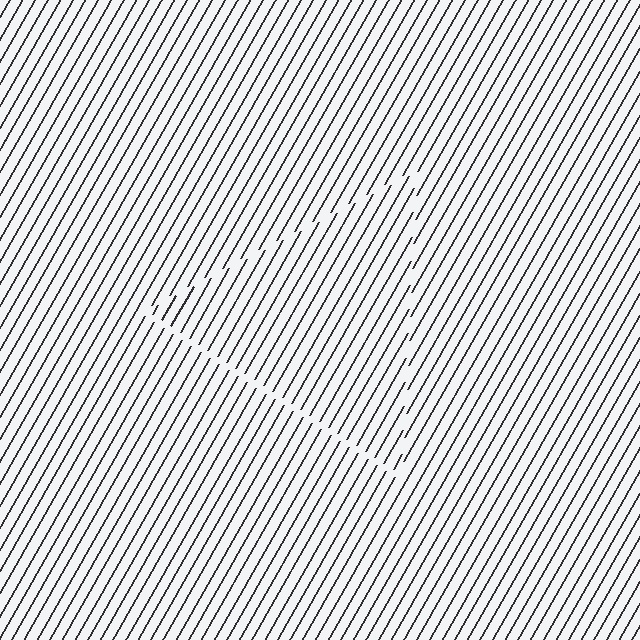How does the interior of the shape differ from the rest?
The interior of the shape contains the same grating, shifted by half a period — the contour is defined by the phase discontinuity where line-ends from the inner and outer gratings abut.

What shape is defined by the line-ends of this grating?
An illusory triangle. The interior of the shape contains the same grating, shifted by half a period — the contour is defined by the phase discontinuity where line-ends from the inner and outer gratings abut.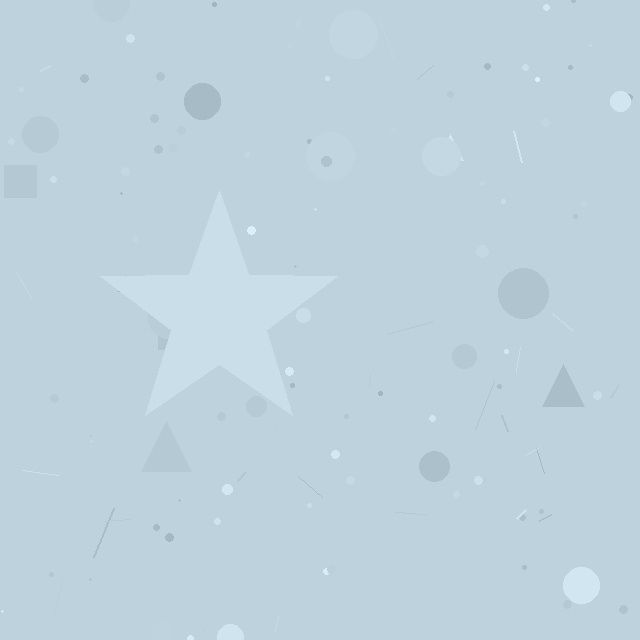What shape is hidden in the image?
A star is hidden in the image.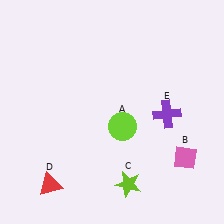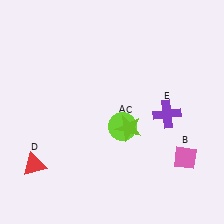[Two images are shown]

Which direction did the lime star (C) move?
The lime star (C) moved up.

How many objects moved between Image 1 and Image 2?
2 objects moved between the two images.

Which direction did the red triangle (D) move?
The red triangle (D) moved up.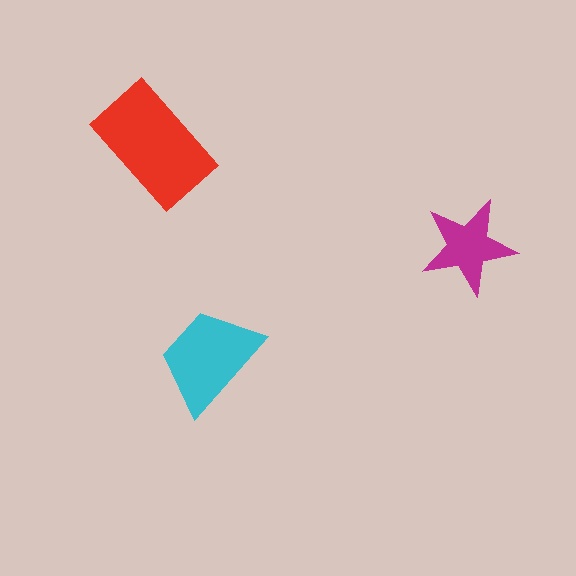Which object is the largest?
The red rectangle.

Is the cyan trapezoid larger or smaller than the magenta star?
Larger.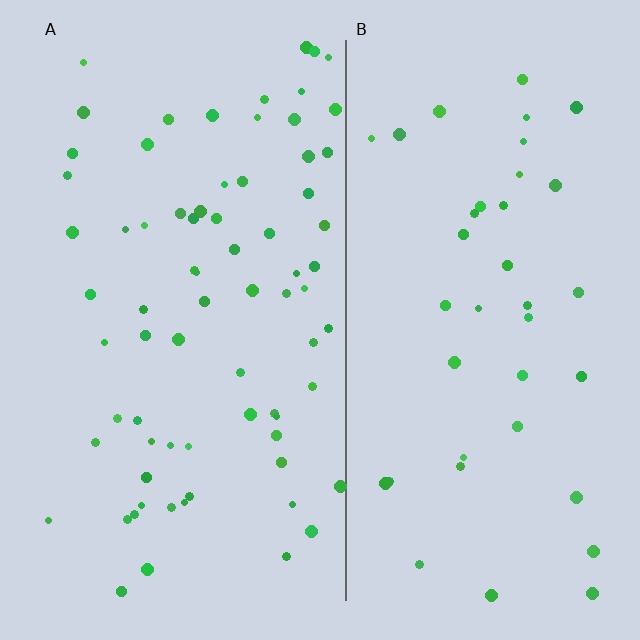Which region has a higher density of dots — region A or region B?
A (the left).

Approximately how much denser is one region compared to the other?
Approximately 1.9× — region A over region B.